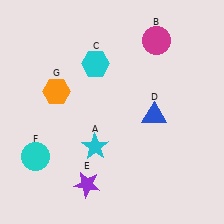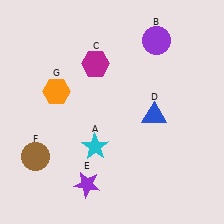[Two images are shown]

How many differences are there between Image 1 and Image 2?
There are 3 differences between the two images.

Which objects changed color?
B changed from magenta to purple. C changed from cyan to magenta. F changed from cyan to brown.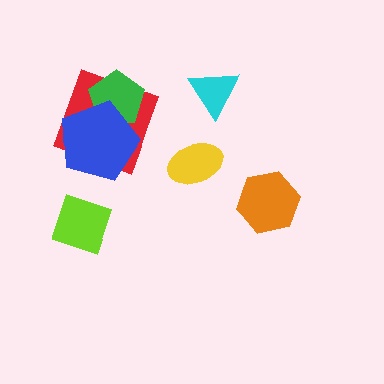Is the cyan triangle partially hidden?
No, no other shape covers it.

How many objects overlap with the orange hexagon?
0 objects overlap with the orange hexagon.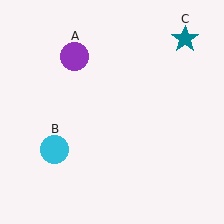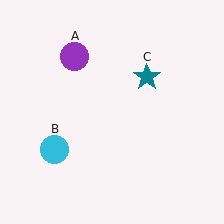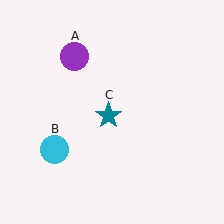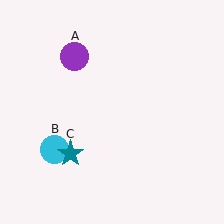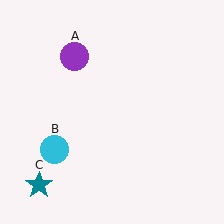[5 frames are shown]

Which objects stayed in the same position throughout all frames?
Purple circle (object A) and cyan circle (object B) remained stationary.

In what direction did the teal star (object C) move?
The teal star (object C) moved down and to the left.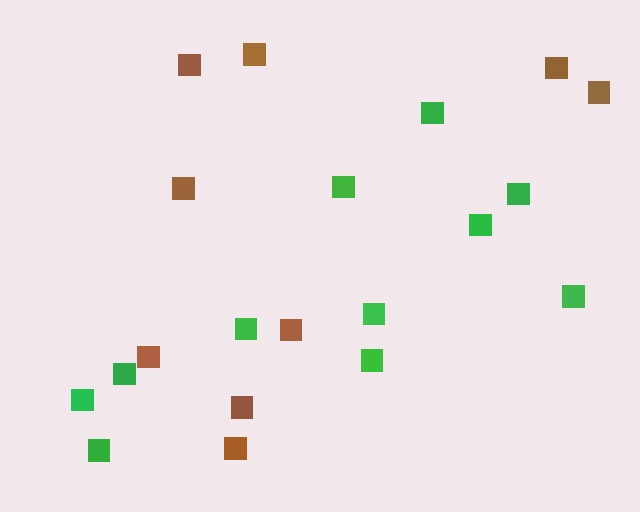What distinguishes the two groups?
There are 2 groups: one group of green squares (11) and one group of brown squares (9).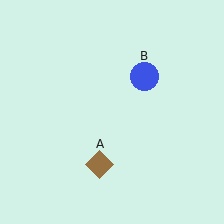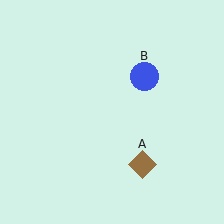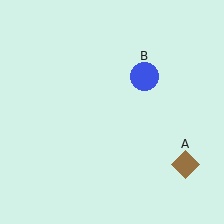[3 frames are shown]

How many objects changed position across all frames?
1 object changed position: brown diamond (object A).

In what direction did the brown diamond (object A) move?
The brown diamond (object A) moved right.